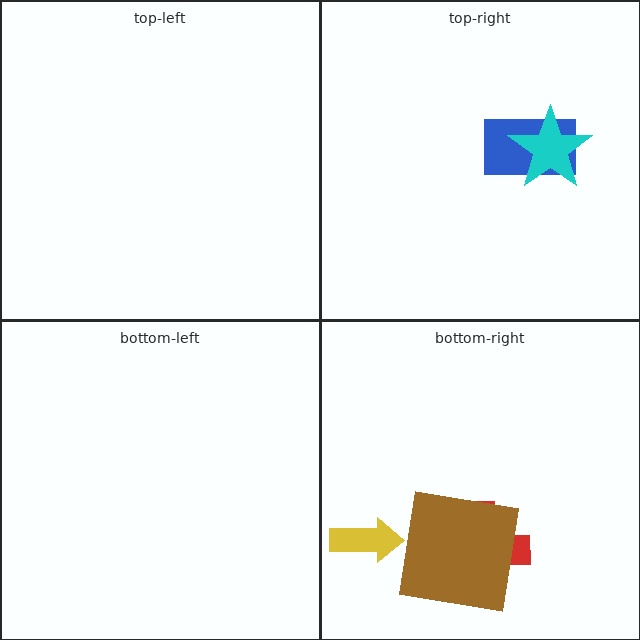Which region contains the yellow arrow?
The bottom-right region.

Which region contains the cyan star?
The top-right region.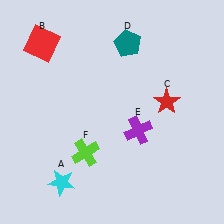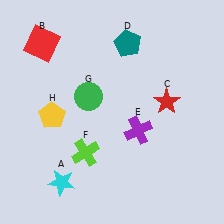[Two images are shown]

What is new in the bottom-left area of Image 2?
A yellow pentagon (H) was added in the bottom-left area of Image 2.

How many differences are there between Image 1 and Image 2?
There are 2 differences between the two images.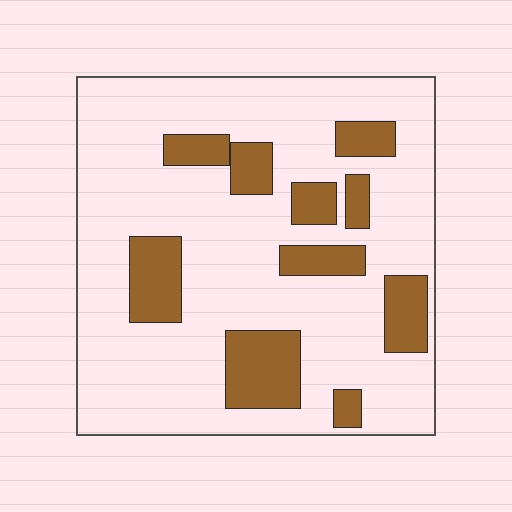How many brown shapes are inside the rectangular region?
10.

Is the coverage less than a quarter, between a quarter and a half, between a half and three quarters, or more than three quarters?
Less than a quarter.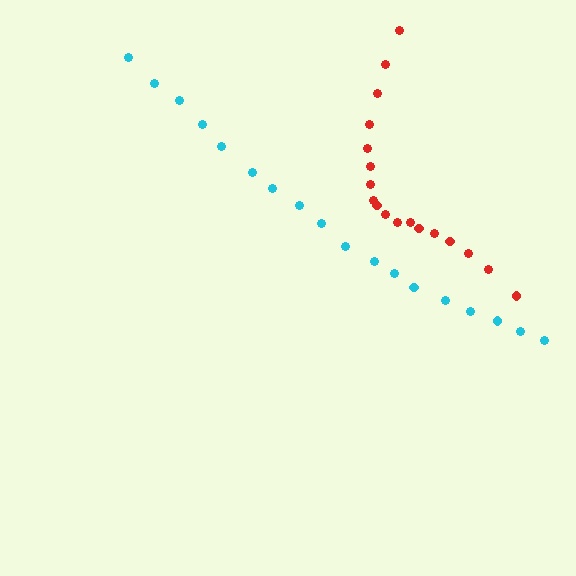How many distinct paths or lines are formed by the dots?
There are 2 distinct paths.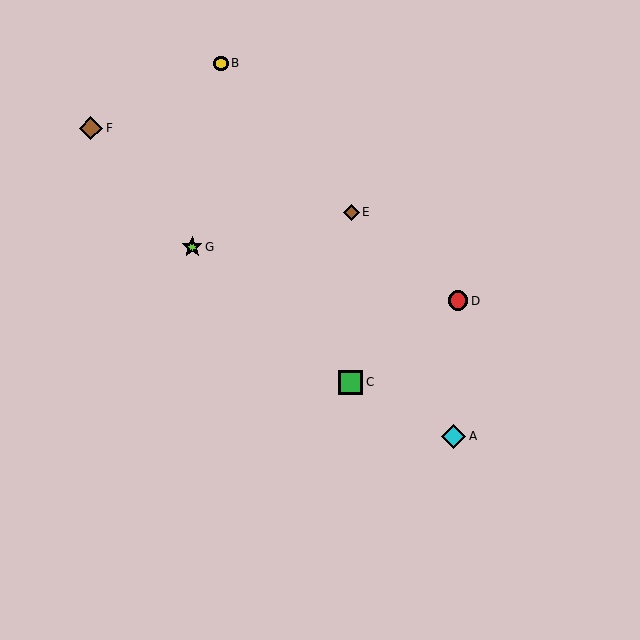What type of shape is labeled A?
Shape A is a cyan diamond.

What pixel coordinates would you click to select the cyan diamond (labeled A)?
Click at (454, 436) to select the cyan diamond A.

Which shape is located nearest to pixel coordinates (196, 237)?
The lime star (labeled G) at (192, 247) is nearest to that location.